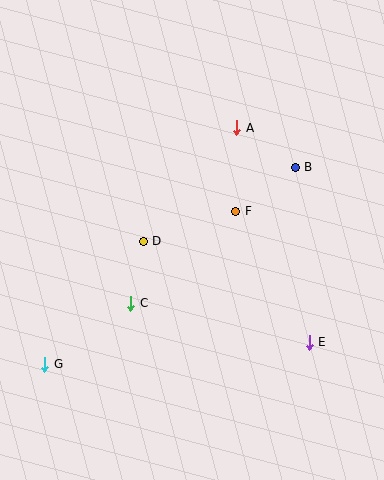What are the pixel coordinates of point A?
Point A is at (237, 128).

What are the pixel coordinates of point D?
Point D is at (143, 241).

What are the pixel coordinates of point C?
Point C is at (131, 303).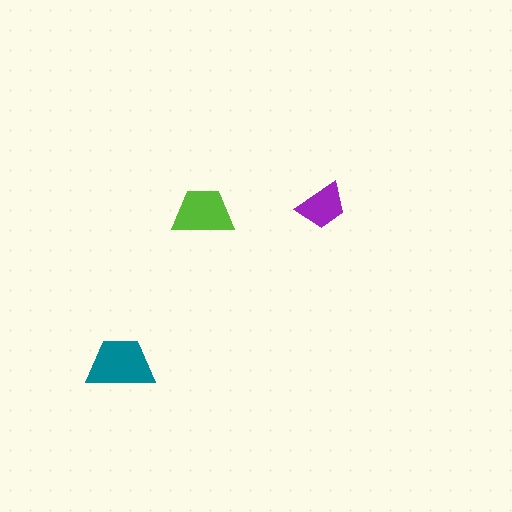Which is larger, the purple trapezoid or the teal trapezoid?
The teal one.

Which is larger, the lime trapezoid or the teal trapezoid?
The teal one.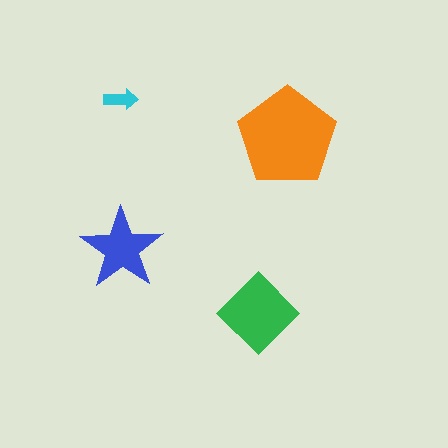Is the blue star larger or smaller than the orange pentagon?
Smaller.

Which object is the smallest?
The cyan arrow.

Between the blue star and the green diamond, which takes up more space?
The green diamond.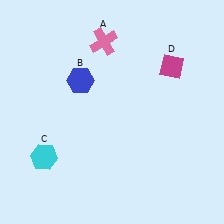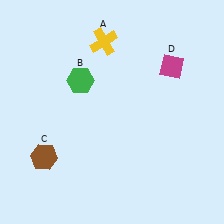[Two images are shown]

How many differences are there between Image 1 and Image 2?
There are 3 differences between the two images.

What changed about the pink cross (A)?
In Image 1, A is pink. In Image 2, it changed to yellow.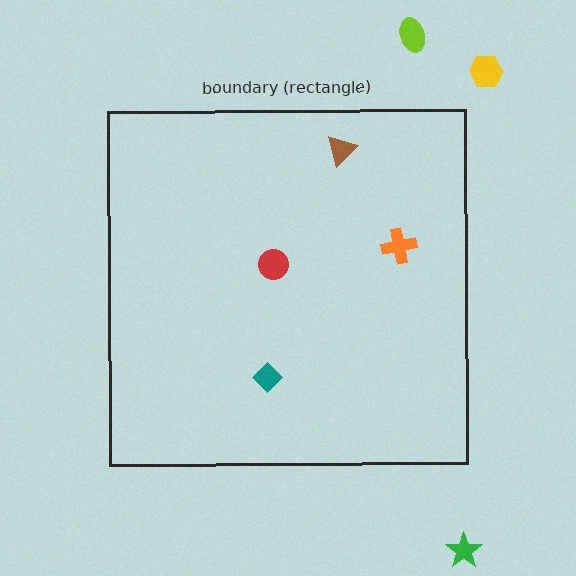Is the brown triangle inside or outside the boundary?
Inside.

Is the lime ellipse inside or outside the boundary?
Outside.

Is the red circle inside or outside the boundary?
Inside.